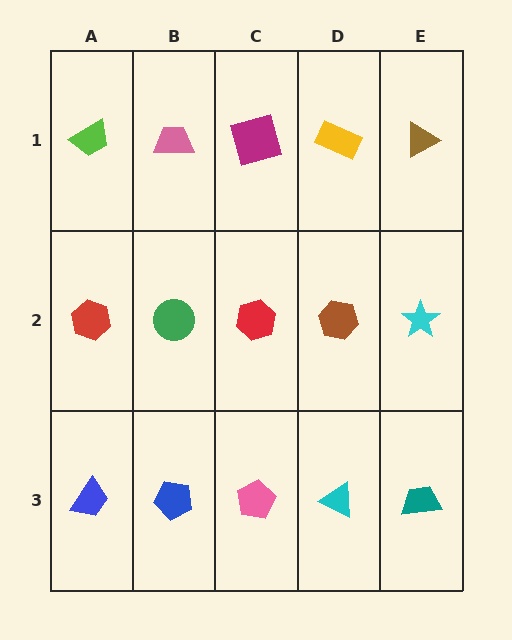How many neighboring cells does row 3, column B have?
3.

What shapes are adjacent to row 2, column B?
A pink trapezoid (row 1, column B), a blue pentagon (row 3, column B), a red hexagon (row 2, column A), a red hexagon (row 2, column C).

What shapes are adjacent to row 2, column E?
A brown triangle (row 1, column E), a teal trapezoid (row 3, column E), a brown hexagon (row 2, column D).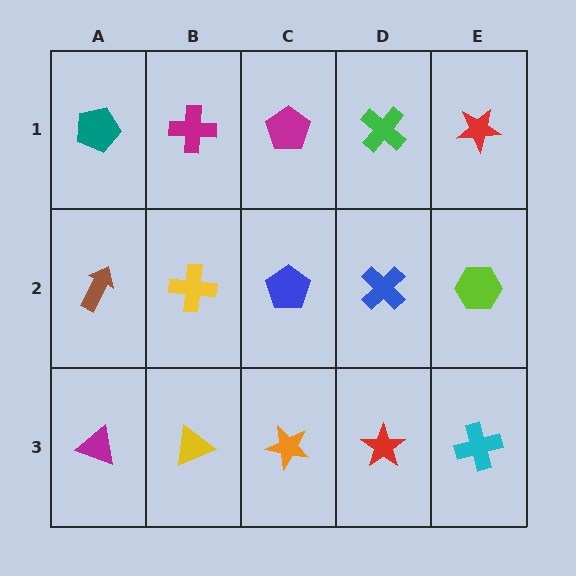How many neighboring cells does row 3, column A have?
2.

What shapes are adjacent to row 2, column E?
A red star (row 1, column E), a cyan cross (row 3, column E), a blue cross (row 2, column D).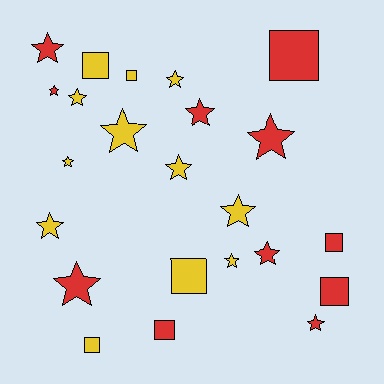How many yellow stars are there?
There are 8 yellow stars.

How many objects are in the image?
There are 23 objects.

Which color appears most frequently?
Yellow, with 12 objects.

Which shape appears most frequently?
Star, with 15 objects.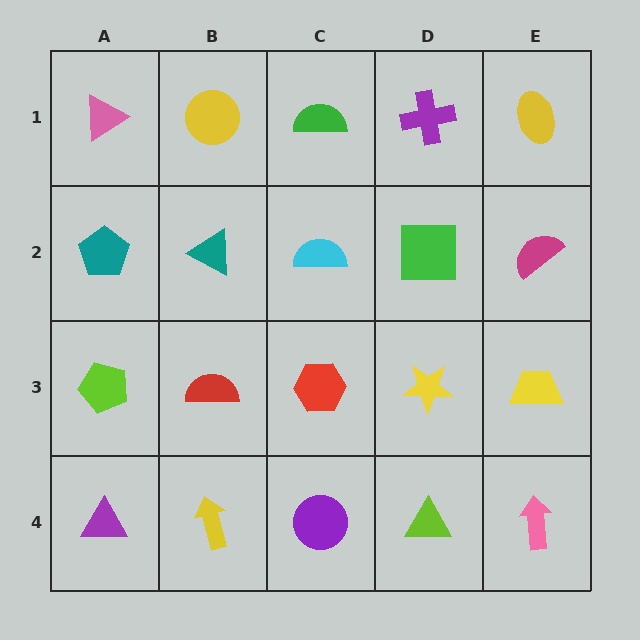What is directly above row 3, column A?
A teal pentagon.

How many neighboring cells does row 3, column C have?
4.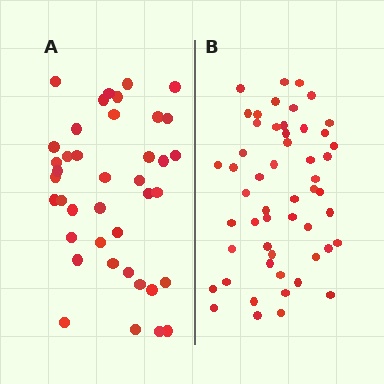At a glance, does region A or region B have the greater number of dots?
Region B (the right region) has more dots.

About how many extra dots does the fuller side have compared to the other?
Region B has approximately 15 more dots than region A.